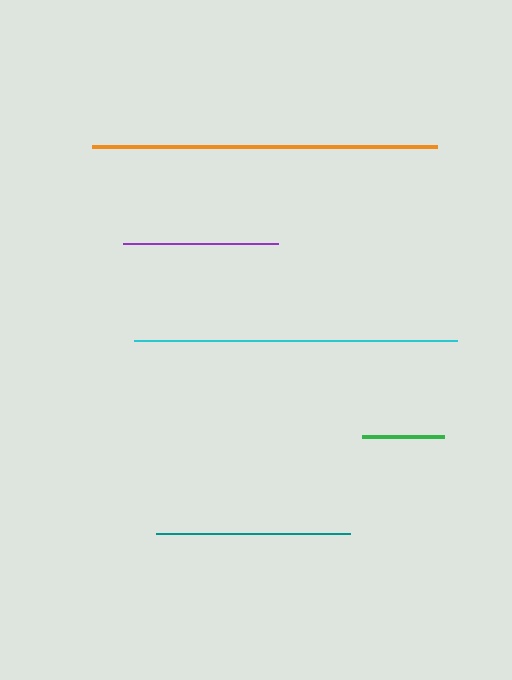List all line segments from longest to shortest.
From longest to shortest: orange, cyan, teal, purple, green.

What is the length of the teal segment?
The teal segment is approximately 194 pixels long.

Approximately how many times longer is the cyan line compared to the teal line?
The cyan line is approximately 1.7 times the length of the teal line.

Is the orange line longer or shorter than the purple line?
The orange line is longer than the purple line.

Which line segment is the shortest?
The green line is the shortest at approximately 82 pixels.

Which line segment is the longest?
The orange line is the longest at approximately 346 pixels.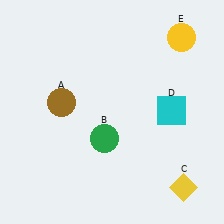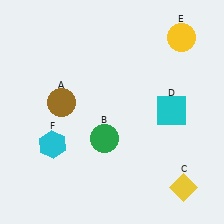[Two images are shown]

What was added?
A cyan hexagon (F) was added in Image 2.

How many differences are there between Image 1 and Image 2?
There is 1 difference between the two images.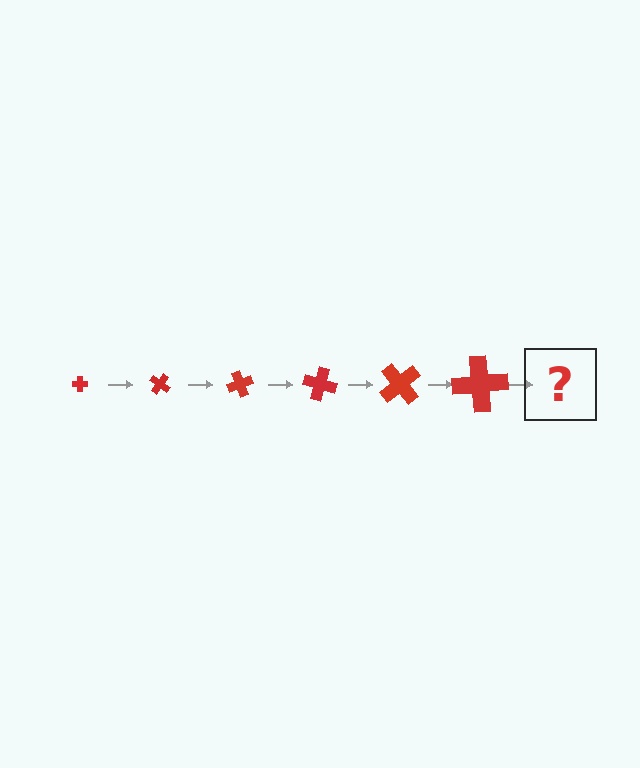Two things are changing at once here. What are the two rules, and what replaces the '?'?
The two rules are that the cross grows larger each step and it rotates 35 degrees each step. The '?' should be a cross, larger than the previous one and rotated 210 degrees from the start.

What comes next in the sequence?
The next element should be a cross, larger than the previous one and rotated 210 degrees from the start.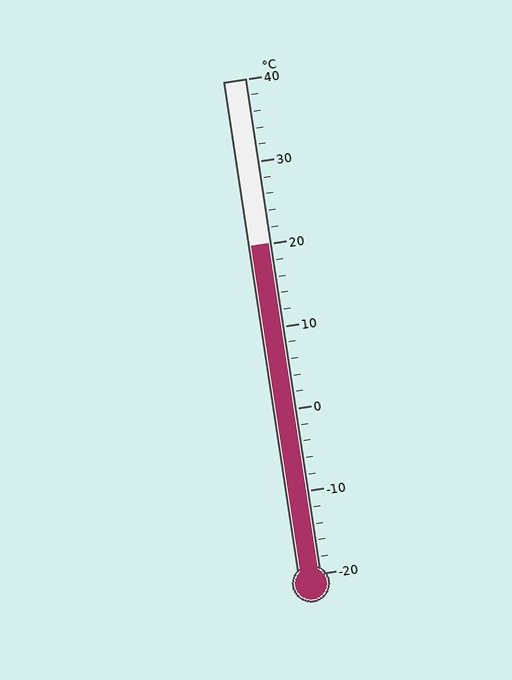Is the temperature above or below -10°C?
The temperature is above -10°C.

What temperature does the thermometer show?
The thermometer shows approximately 20°C.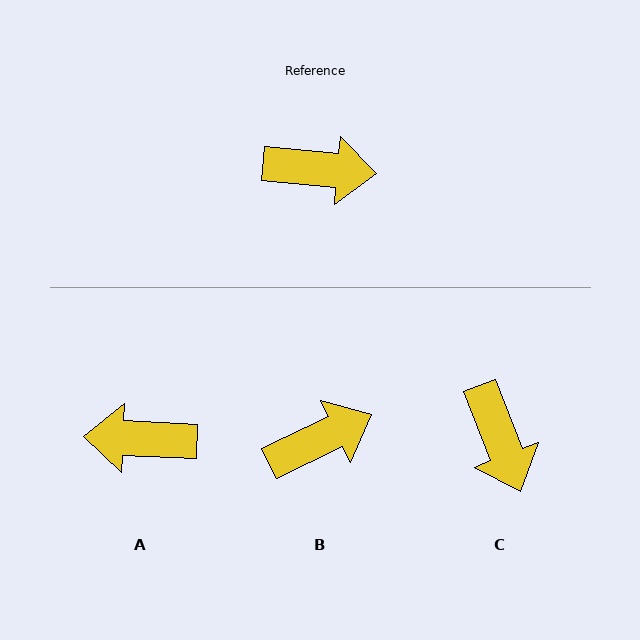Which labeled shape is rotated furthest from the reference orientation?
A, about 178 degrees away.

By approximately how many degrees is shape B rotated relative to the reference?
Approximately 31 degrees counter-clockwise.